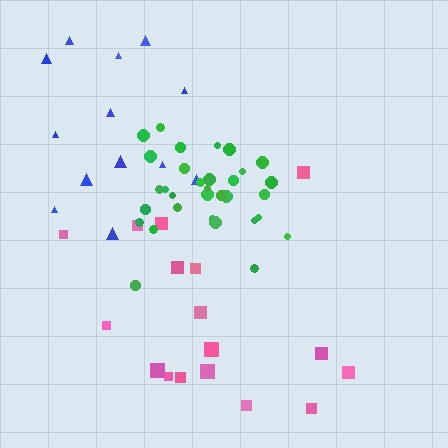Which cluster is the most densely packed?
Green.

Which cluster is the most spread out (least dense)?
Blue.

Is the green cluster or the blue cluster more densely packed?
Green.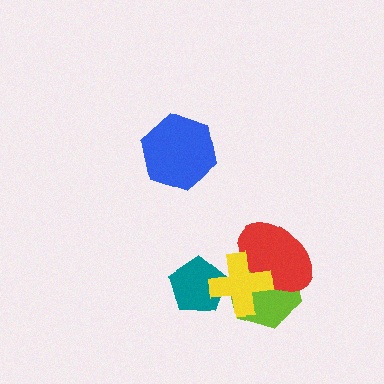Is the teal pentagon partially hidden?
Yes, it is partially covered by another shape.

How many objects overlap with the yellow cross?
3 objects overlap with the yellow cross.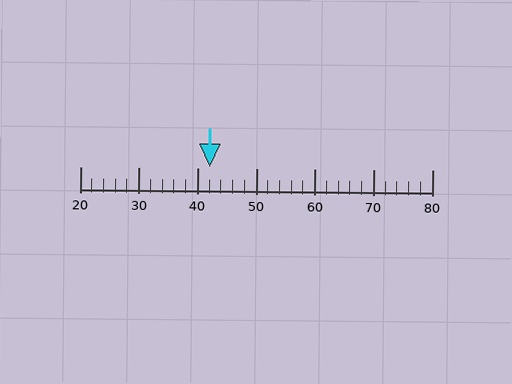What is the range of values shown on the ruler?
The ruler shows values from 20 to 80.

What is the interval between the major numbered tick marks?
The major tick marks are spaced 10 units apart.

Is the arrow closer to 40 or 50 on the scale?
The arrow is closer to 40.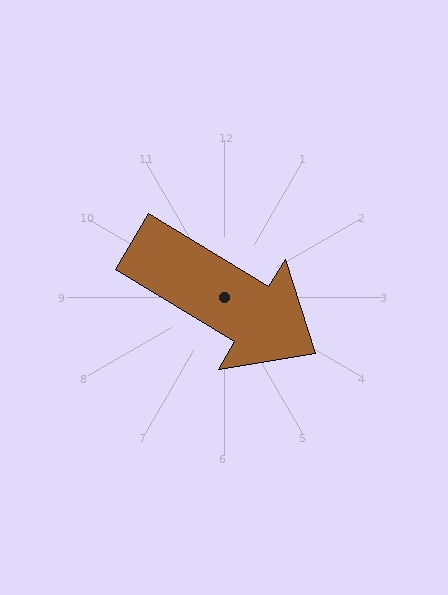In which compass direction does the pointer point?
Southeast.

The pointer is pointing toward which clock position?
Roughly 4 o'clock.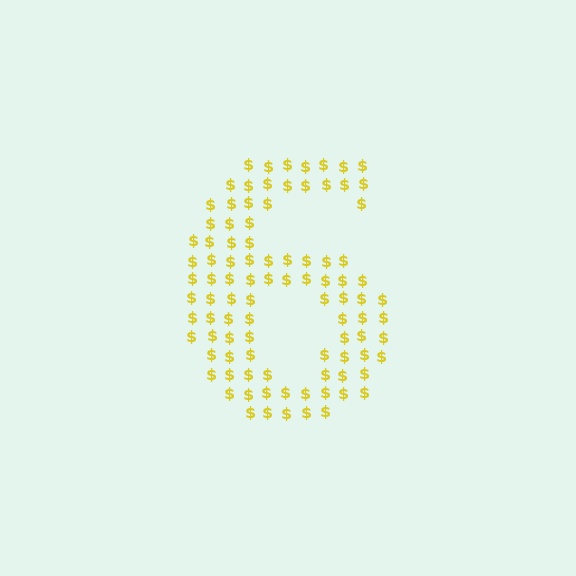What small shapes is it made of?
It is made of small dollar signs.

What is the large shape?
The large shape is the digit 6.